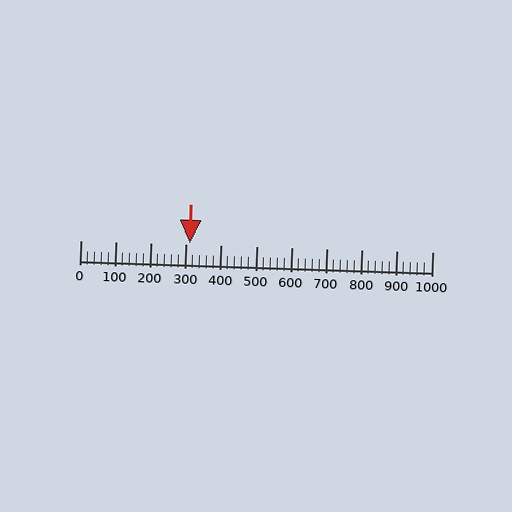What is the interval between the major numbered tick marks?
The major tick marks are spaced 100 units apart.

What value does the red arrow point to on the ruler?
The red arrow points to approximately 310.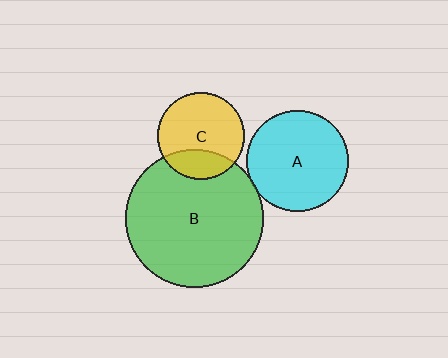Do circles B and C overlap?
Yes.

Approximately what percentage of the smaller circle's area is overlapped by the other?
Approximately 25%.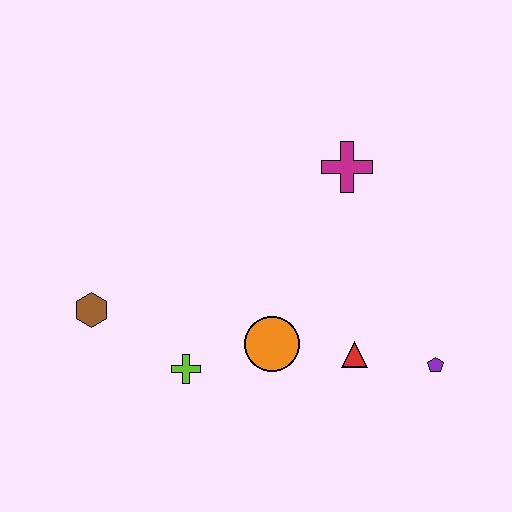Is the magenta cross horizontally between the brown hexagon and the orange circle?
No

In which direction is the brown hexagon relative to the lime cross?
The brown hexagon is to the left of the lime cross.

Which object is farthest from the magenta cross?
The brown hexagon is farthest from the magenta cross.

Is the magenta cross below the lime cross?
No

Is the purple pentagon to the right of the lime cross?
Yes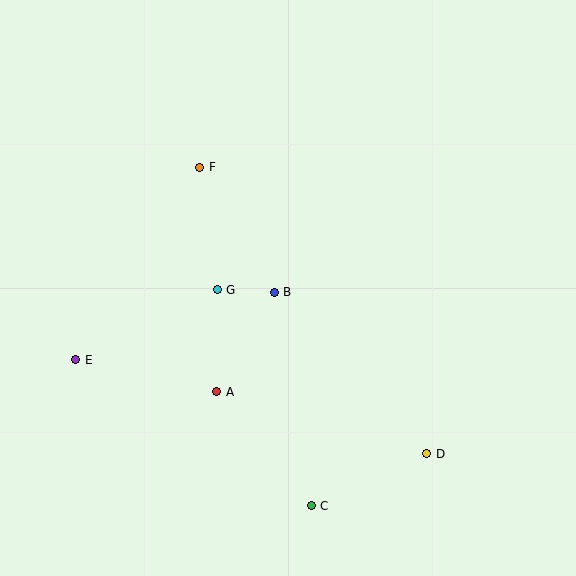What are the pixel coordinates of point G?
Point G is at (217, 290).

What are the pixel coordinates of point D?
Point D is at (427, 454).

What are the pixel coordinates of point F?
Point F is at (200, 167).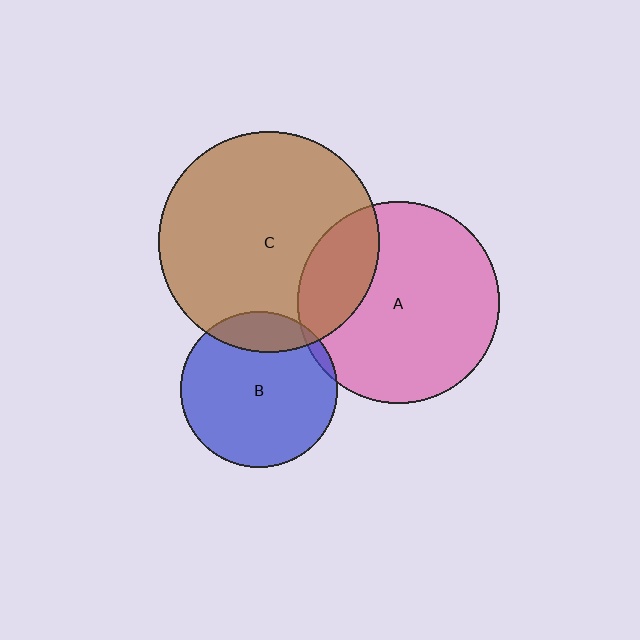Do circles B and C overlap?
Yes.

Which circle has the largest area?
Circle C (brown).